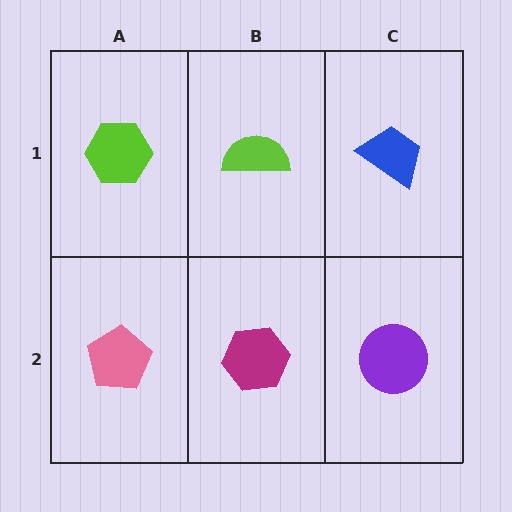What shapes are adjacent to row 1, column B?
A magenta hexagon (row 2, column B), a lime hexagon (row 1, column A), a blue trapezoid (row 1, column C).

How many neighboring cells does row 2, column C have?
2.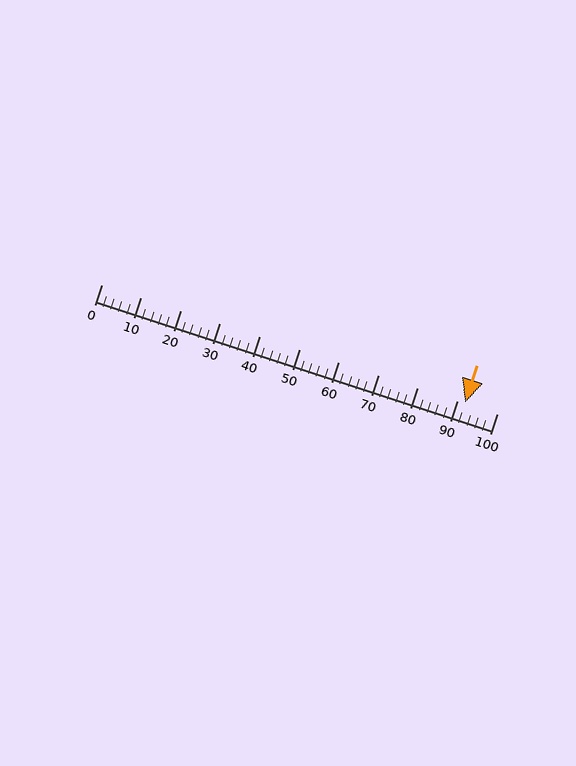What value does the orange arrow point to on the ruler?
The orange arrow points to approximately 92.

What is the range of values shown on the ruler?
The ruler shows values from 0 to 100.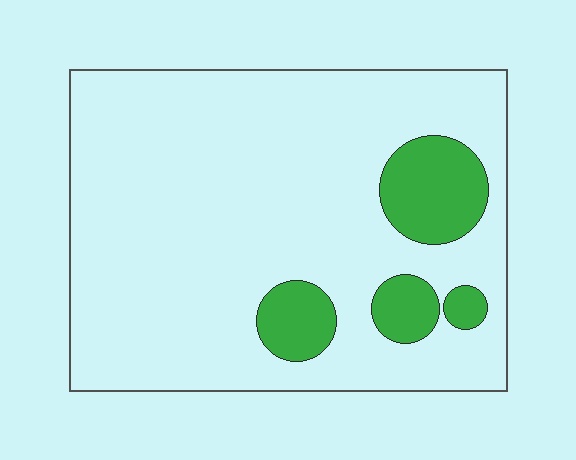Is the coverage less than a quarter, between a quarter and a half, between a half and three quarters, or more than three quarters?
Less than a quarter.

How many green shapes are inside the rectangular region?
4.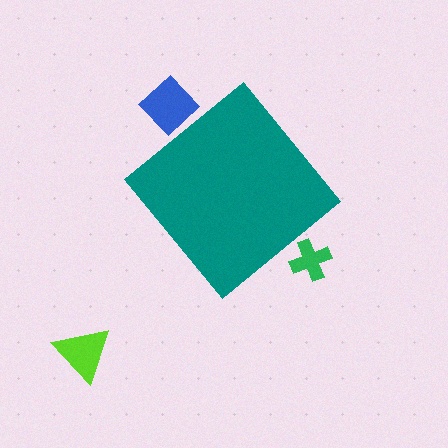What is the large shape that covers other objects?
A teal diamond.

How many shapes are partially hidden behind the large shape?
2 shapes are partially hidden.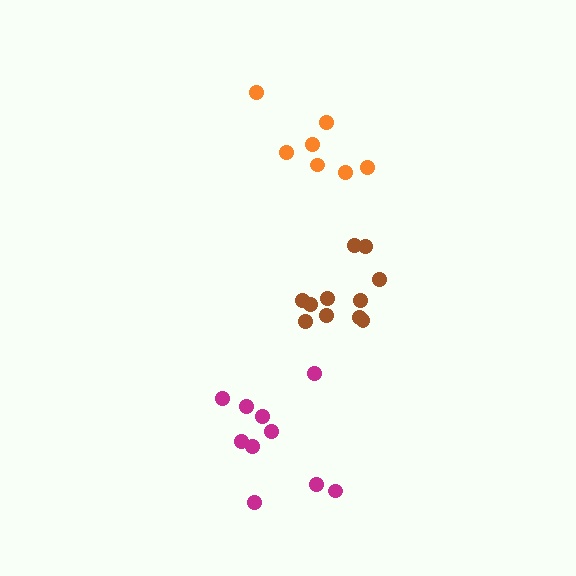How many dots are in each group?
Group 1: 11 dots, Group 2: 7 dots, Group 3: 10 dots (28 total).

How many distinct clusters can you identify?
There are 3 distinct clusters.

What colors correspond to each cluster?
The clusters are colored: brown, orange, magenta.